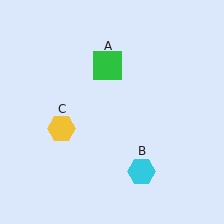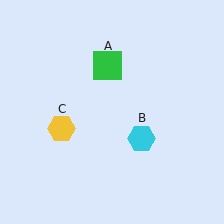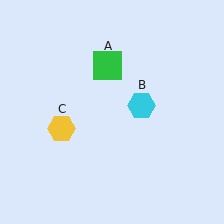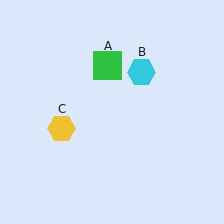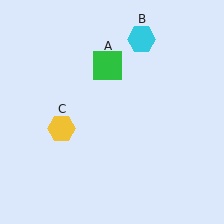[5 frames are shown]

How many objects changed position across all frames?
1 object changed position: cyan hexagon (object B).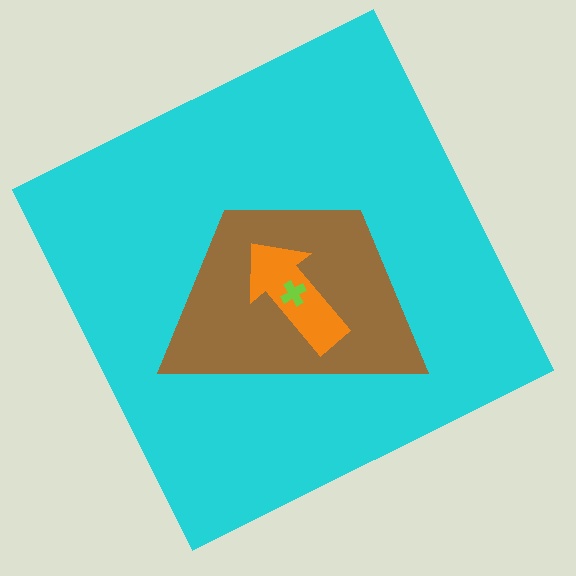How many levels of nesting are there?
4.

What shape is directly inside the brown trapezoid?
The orange arrow.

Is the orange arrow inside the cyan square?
Yes.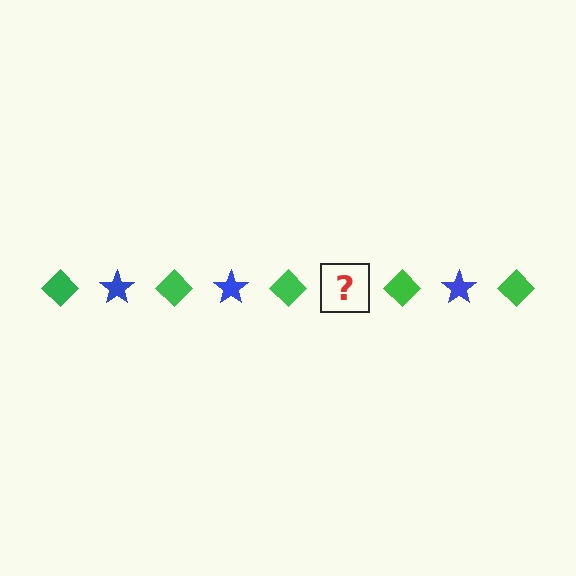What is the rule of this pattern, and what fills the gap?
The rule is that the pattern alternates between green diamond and blue star. The gap should be filled with a blue star.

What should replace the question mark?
The question mark should be replaced with a blue star.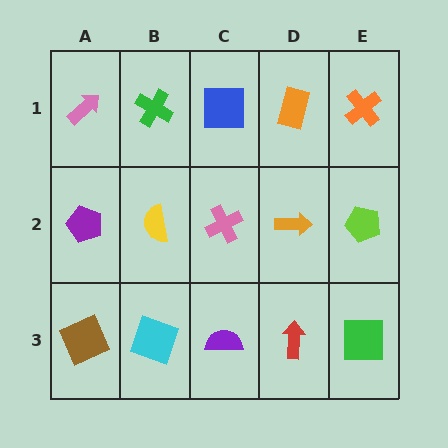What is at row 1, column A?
A pink arrow.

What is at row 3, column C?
A purple semicircle.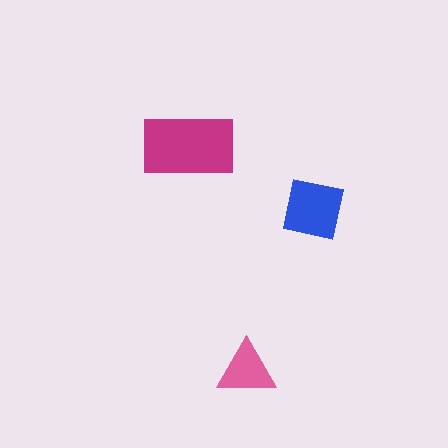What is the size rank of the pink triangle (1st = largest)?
3rd.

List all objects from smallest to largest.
The pink triangle, the blue square, the magenta rectangle.